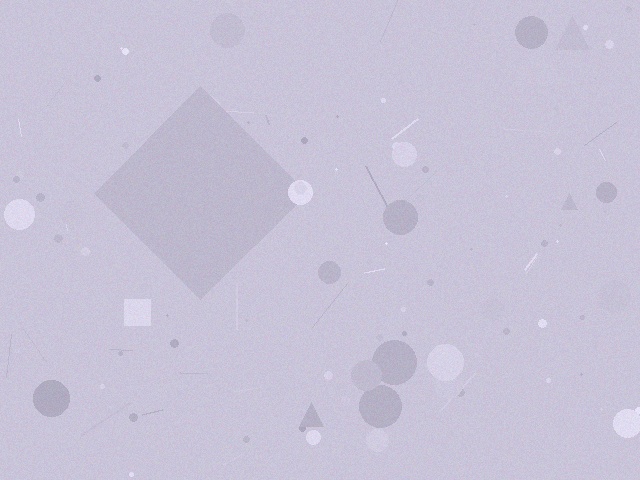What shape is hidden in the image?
A diamond is hidden in the image.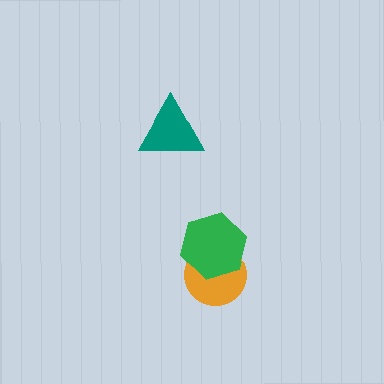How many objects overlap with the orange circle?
1 object overlaps with the orange circle.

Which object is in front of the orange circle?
The green hexagon is in front of the orange circle.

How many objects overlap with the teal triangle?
0 objects overlap with the teal triangle.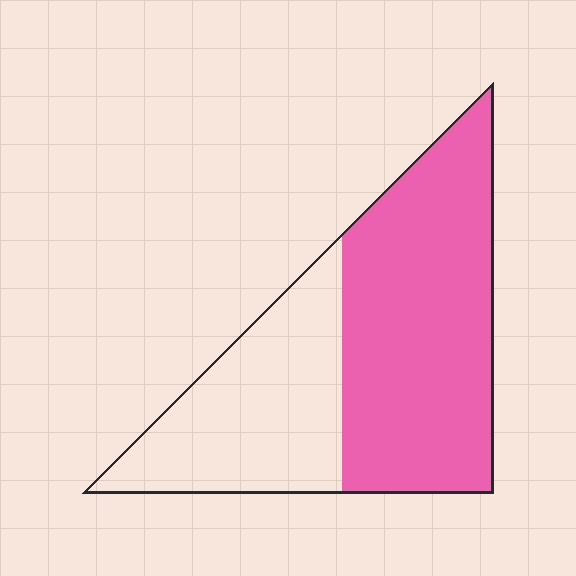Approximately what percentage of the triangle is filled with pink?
Approximately 60%.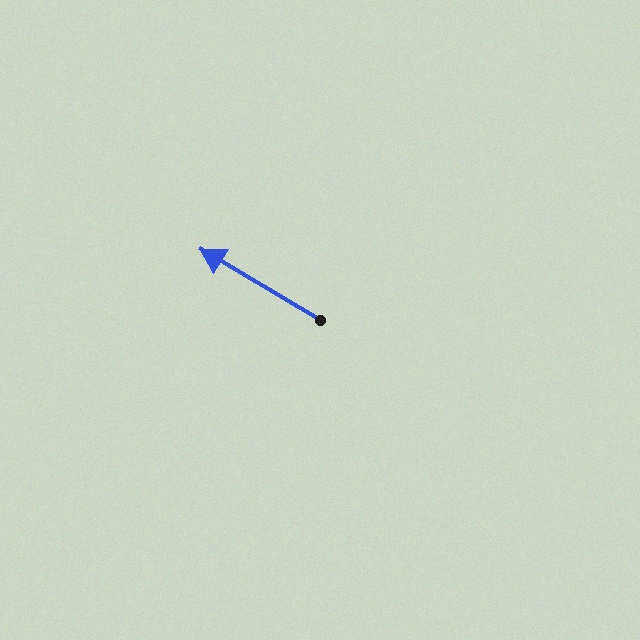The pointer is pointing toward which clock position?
Roughly 10 o'clock.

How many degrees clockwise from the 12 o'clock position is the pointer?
Approximately 301 degrees.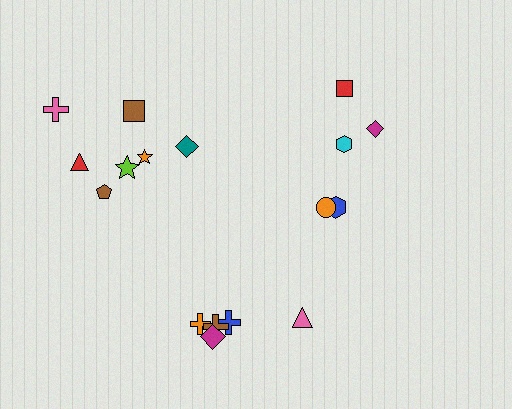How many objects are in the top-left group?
There are 7 objects.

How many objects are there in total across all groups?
There are 17 objects.